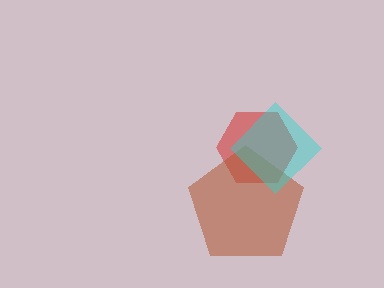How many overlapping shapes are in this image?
There are 3 overlapping shapes in the image.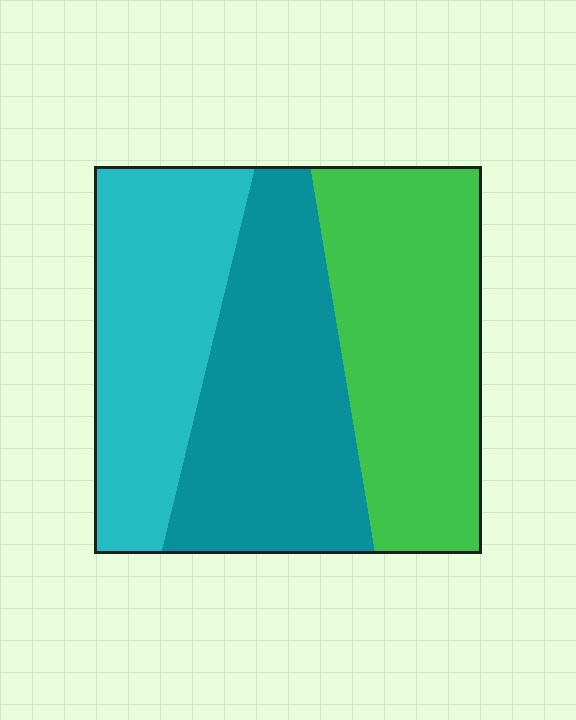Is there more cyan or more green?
Green.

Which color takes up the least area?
Cyan, at roughly 30%.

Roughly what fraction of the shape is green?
Green covers about 35% of the shape.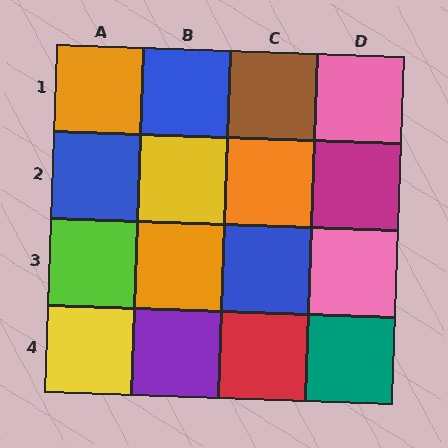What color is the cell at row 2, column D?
Magenta.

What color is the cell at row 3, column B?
Orange.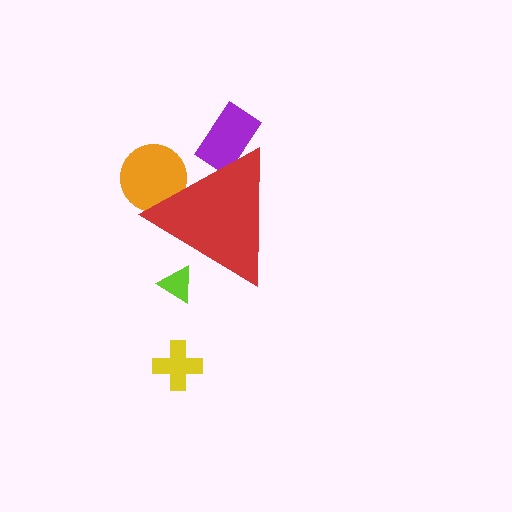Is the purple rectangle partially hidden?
Yes, the purple rectangle is partially hidden behind the red triangle.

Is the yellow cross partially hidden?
No, the yellow cross is fully visible.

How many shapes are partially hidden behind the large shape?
3 shapes are partially hidden.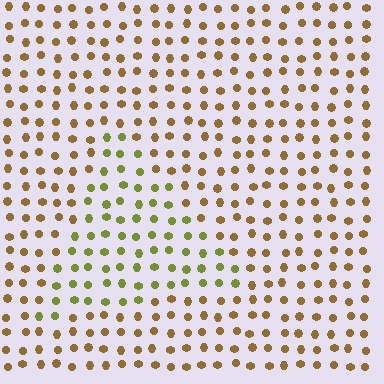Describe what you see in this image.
The image is filled with small brown elements in a uniform arrangement. A triangle-shaped region is visible where the elements are tinted to a slightly different hue, forming a subtle color boundary.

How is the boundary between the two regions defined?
The boundary is defined purely by a slight shift in hue (about 43 degrees). Spacing, size, and orientation are identical on both sides.